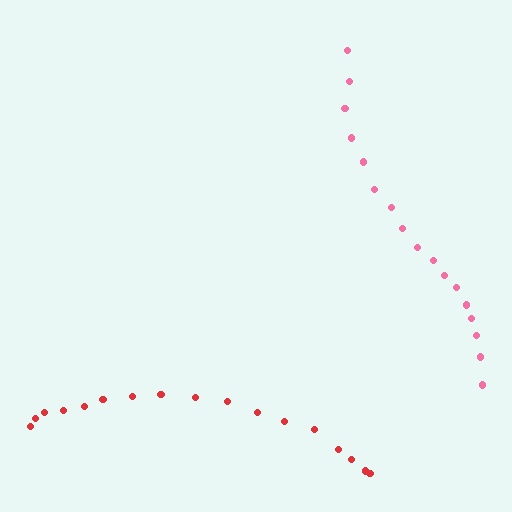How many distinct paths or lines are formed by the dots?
There are 2 distinct paths.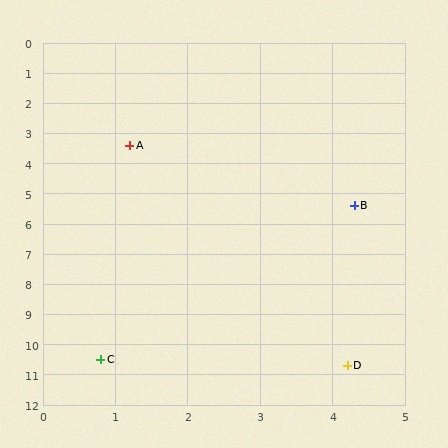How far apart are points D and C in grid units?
Points D and C are about 3.4 grid units apart.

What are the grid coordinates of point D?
Point D is at approximately (4.2, 10.7).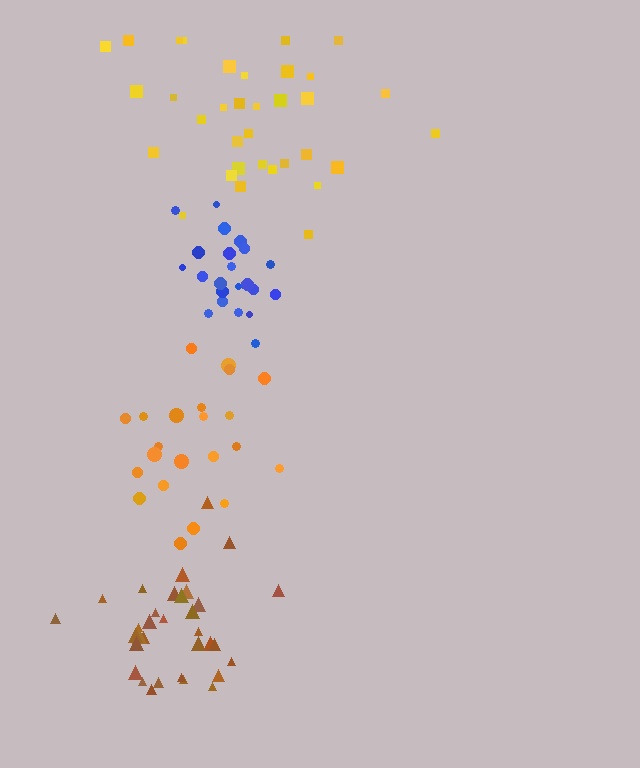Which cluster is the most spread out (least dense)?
Yellow.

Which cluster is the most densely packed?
Blue.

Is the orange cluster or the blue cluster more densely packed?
Blue.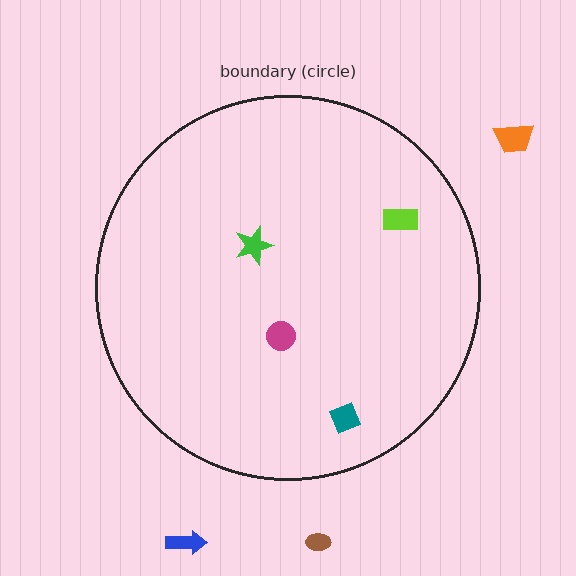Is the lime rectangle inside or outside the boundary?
Inside.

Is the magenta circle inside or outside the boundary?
Inside.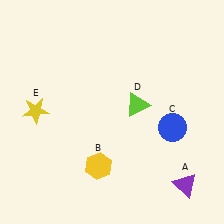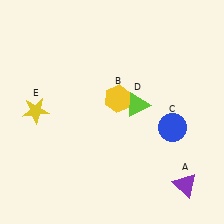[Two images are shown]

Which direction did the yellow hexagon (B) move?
The yellow hexagon (B) moved up.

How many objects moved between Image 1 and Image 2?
1 object moved between the two images.